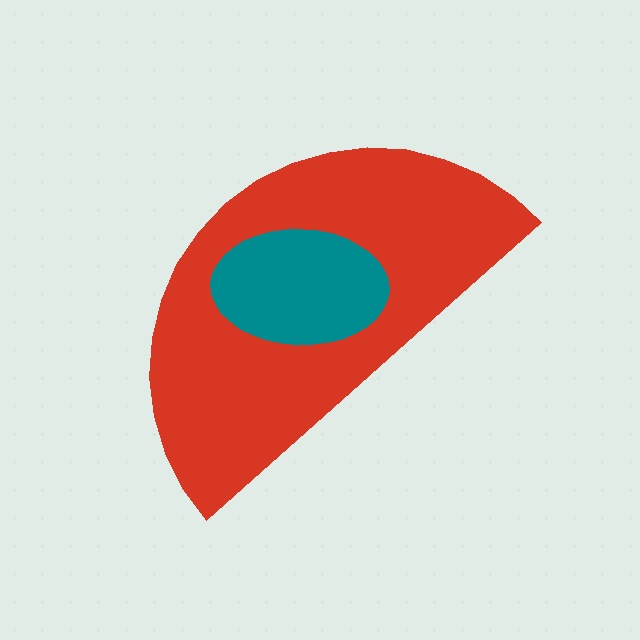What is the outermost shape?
The red semicircle.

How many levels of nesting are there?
2.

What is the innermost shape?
The teal ellipse.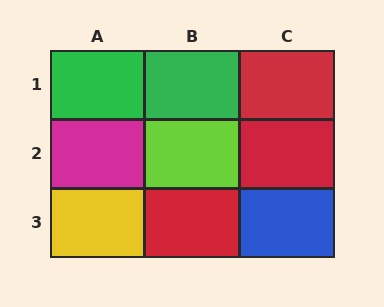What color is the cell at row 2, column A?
Magenta.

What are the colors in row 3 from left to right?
Yellow, red, blue.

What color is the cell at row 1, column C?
Red.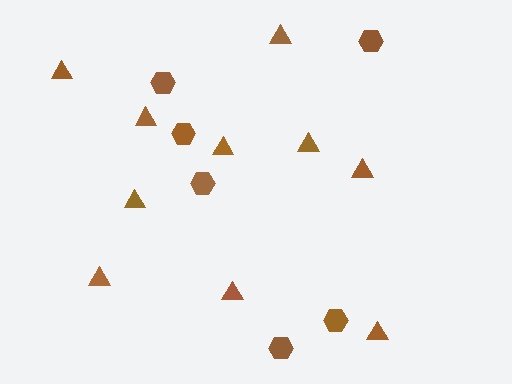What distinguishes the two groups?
There are 2 groups: one group of hexagons (6) and one group of triangles (10).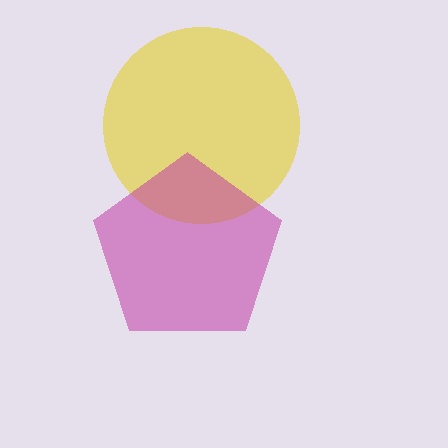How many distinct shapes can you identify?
There are 2 distinct shapes: a yellow circle, a magenta pentagon.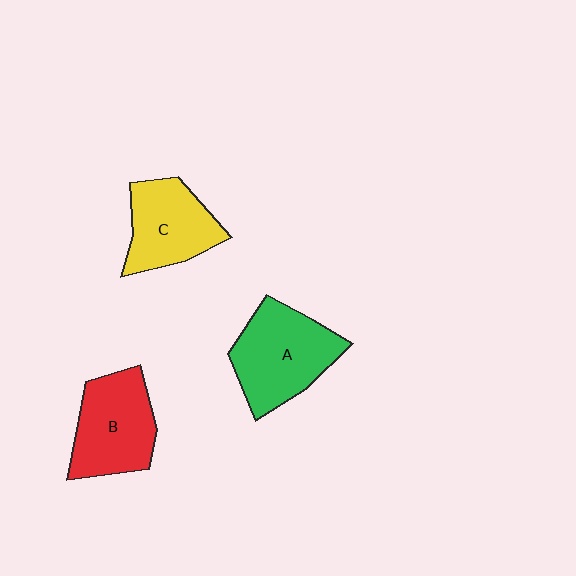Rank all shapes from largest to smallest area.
From largest to smallest: A (green), B (red), C (yellow).